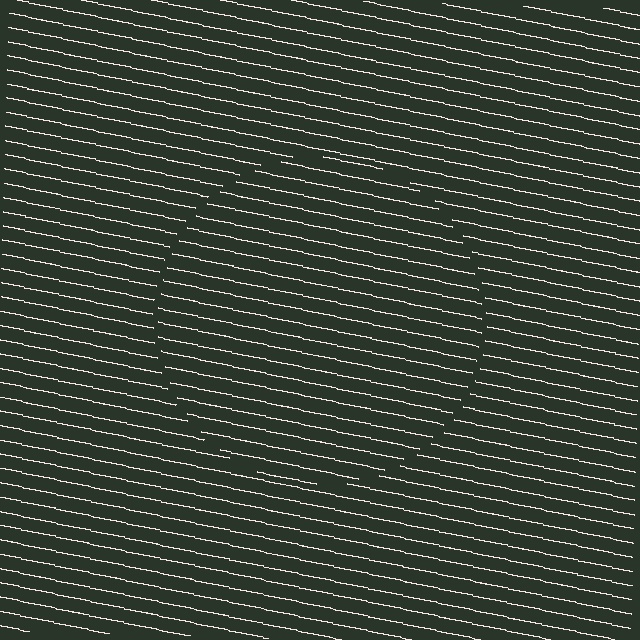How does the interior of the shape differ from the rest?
The interior of the shape contains the same grating, shifted by half a period — the contour is defined by the phase discontinuity where line-ends from the inner and outer gratings abut.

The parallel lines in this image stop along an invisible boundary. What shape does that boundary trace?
An illusory circle. The interior of the shape contains the same grating, shifted by half a period — the contour is defined by the phase discontinuity where line-ends from the inner and outer gratings abut.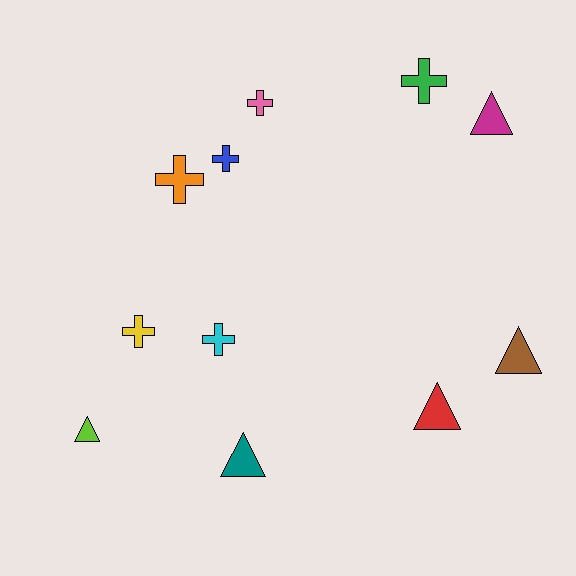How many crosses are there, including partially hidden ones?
There are 6 crosses.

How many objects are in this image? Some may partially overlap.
There are 11 objects.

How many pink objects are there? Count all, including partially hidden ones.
There is 1 pink object.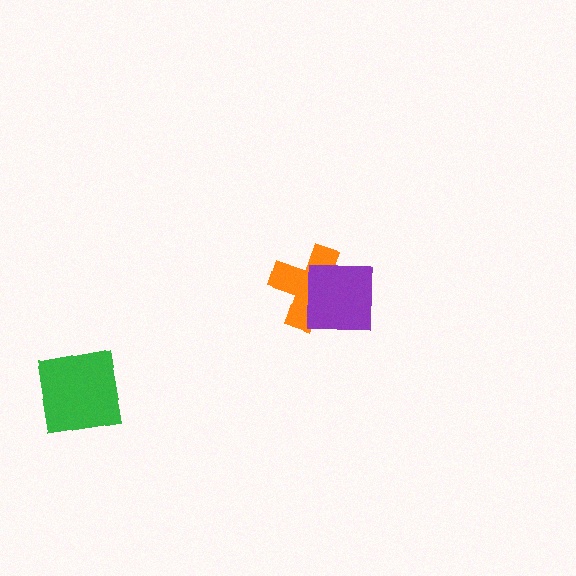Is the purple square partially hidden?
No, no other shape covers it.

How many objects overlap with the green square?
0 objects overlap with the green square.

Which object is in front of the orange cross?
The purple square is in front of the orange cross.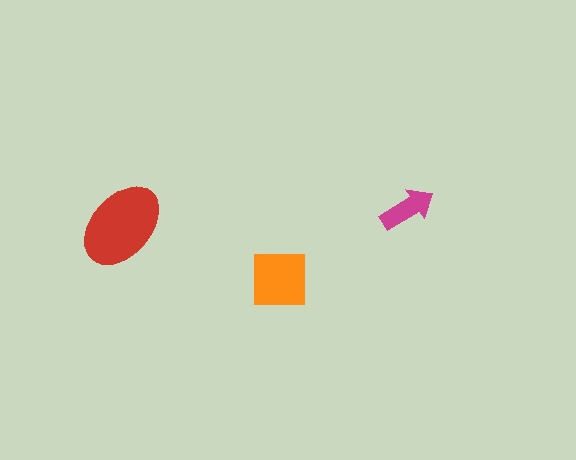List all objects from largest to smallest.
The red ellipse, the orange square, the magenta arrow.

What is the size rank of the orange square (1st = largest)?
2nd.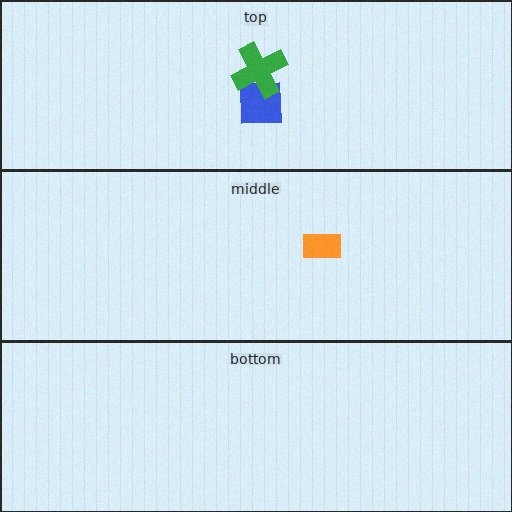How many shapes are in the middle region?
1.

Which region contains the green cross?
The top region.